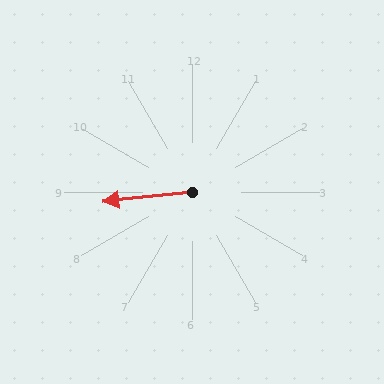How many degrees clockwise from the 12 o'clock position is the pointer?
Approximately 264 degrees.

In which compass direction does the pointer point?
West.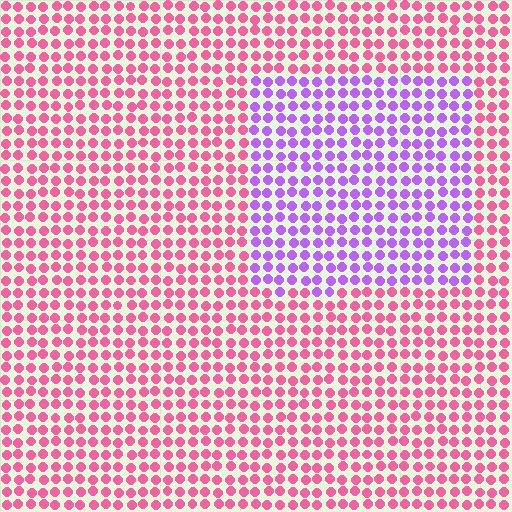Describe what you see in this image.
The image is filled with small pink elements in a uniform arrangement. A rectangle-shaped region is visible where the elements are tinted to a slightly different hue, forming a subtle color boundary.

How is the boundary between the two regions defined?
The boundary is defined purely by a slight shift in hue (about 55 degrees). Spacing, size, and orientation are identical on both sides.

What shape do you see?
I see a rectangle.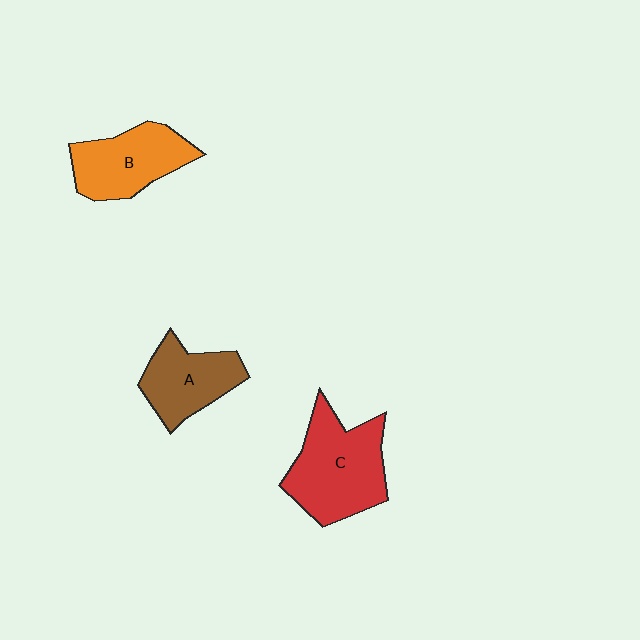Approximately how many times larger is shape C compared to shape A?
Approximately 1.5 times.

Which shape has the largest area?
Shape C (red).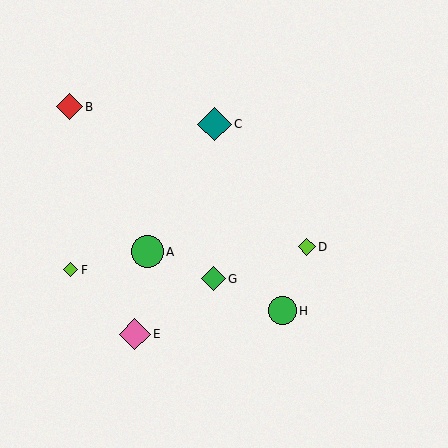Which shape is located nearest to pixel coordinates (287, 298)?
The green circle (labeled H) at (283, 311) is nearest to that location.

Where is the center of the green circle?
The center of the green circle is at (283, 311).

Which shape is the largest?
The teal diamond (labeled C) is the largest.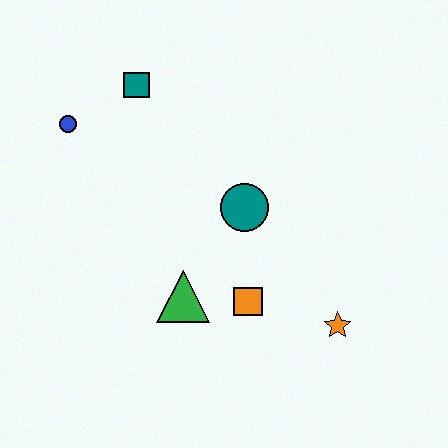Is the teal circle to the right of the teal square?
Yes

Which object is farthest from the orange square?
The blue circle is farthest from the orange square.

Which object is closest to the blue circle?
The teal square is closest to the blue circle.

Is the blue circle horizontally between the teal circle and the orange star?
No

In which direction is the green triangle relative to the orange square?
The green triangle is to the left of the orange square.